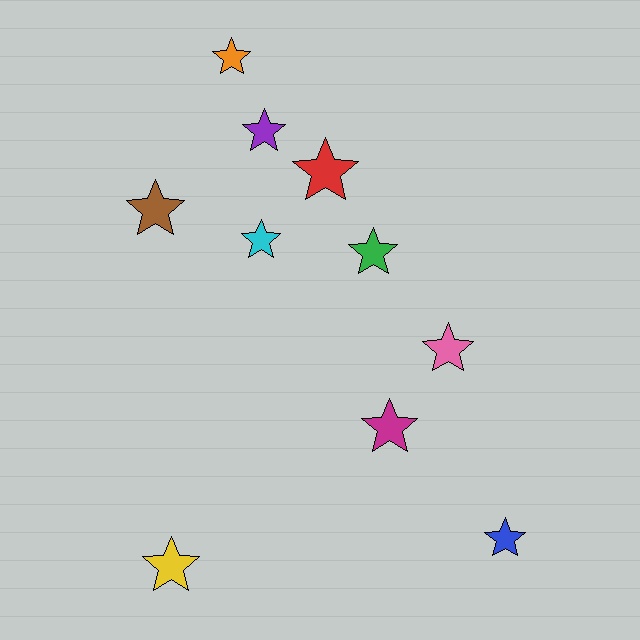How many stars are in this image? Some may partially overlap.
There are 10 stars.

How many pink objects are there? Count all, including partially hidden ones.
There is 1 pink object.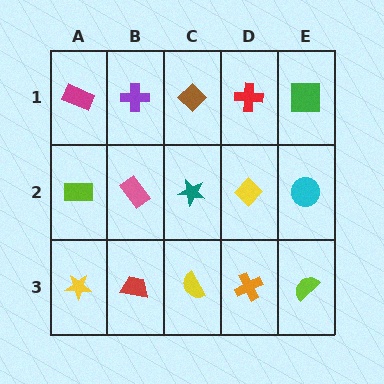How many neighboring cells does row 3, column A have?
2.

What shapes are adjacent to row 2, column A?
A magenta rectangle (row 1, column A), a yellow star (row 3, column A), a pink rectangle (row 2, column B).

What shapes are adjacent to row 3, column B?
A pink rectangle (row 2, column B), a yellow star (row 3, column A), a yellow semicircle (row 3, column C).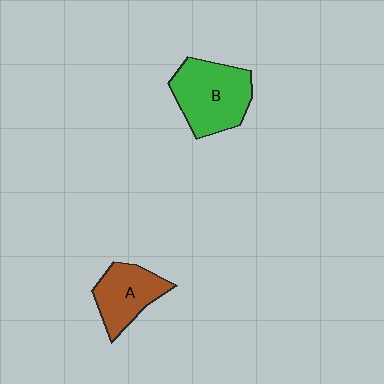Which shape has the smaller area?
Shape A (brown).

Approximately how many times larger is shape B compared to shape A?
Approximately 1.4 times.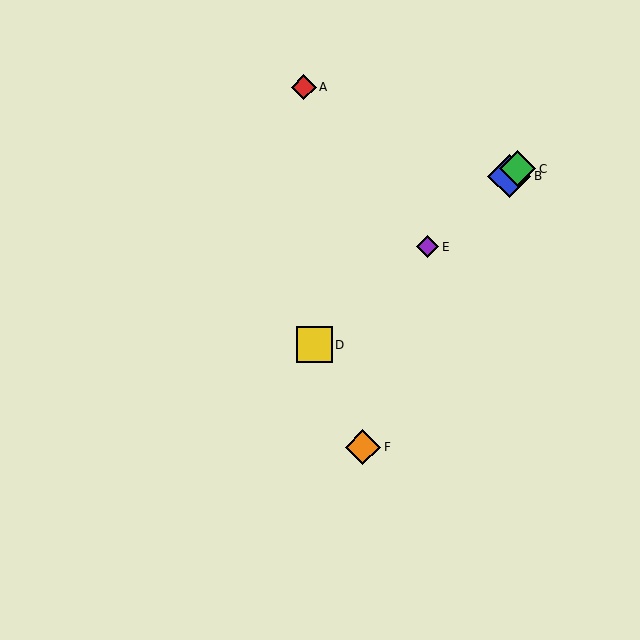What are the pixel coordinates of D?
Object D is at (314, 345).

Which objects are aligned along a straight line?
Objects B, C, D, E are aligned along a straight line.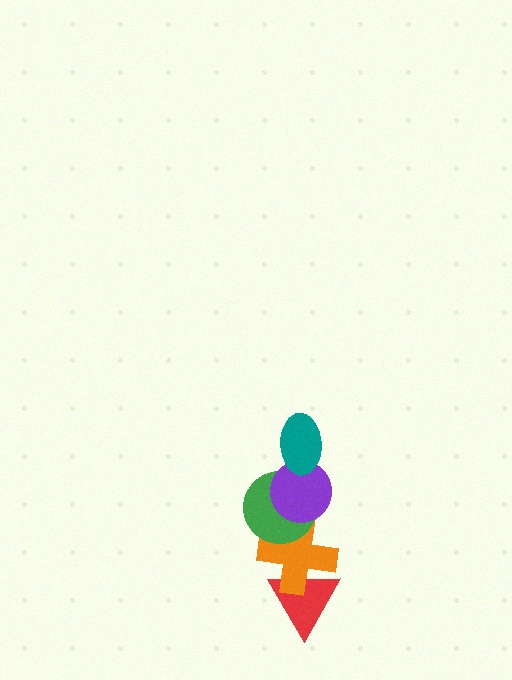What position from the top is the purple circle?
The purple circle is 2nd from the top.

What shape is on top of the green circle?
The purple circle is on top of the green circle.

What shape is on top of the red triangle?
The orange cross is on top of the red triangle.